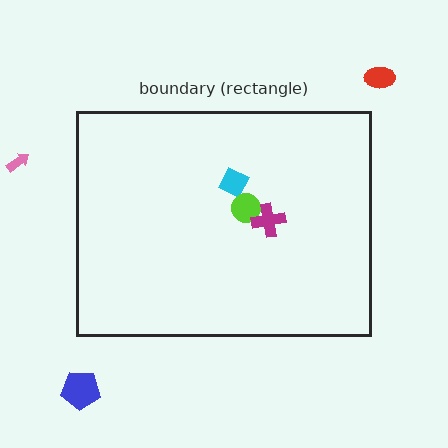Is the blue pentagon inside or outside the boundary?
Outside.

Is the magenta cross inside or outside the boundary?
Inside.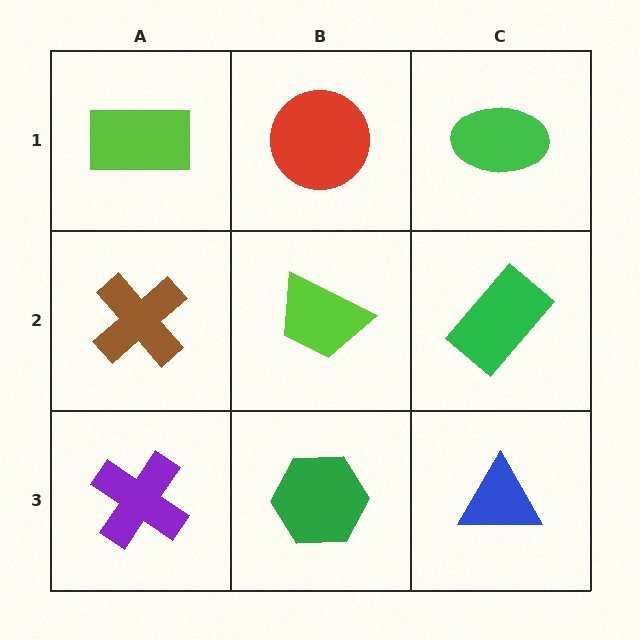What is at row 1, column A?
A lime rectangle.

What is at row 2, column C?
A green rectangle.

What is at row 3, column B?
A green hexagon.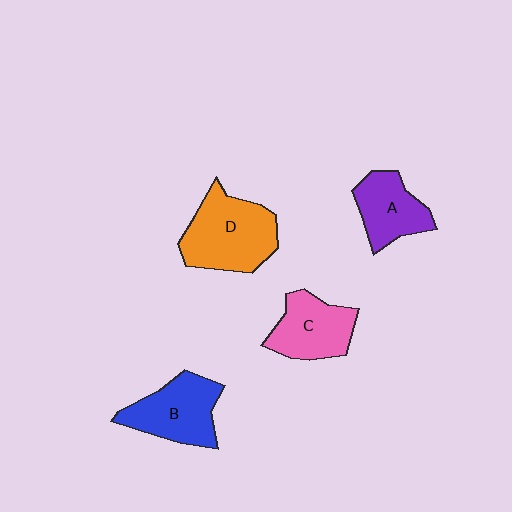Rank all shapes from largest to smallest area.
From largest to smallest: D (orange), B (blue), C (pink), A (purple).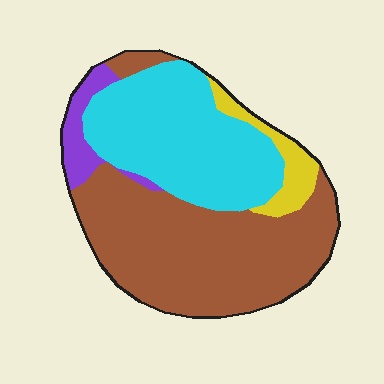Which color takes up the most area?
Brown, at roughly 50%.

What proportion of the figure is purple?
Purple covers roughly 5% of the figure.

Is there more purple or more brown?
Brown.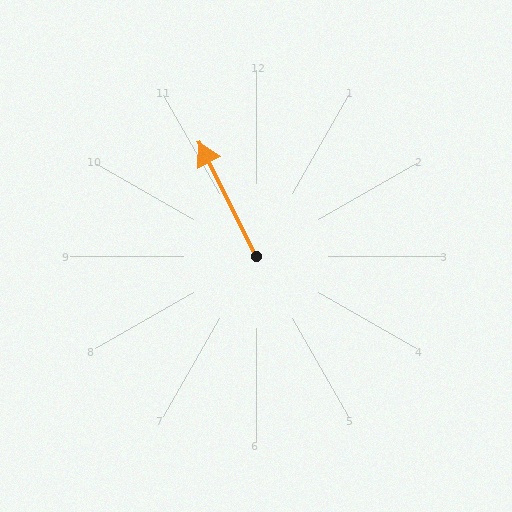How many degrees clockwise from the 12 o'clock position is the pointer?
Approximately 333 degrees.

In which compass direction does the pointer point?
Northwest.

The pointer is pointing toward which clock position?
Roughly 11 o'clock.